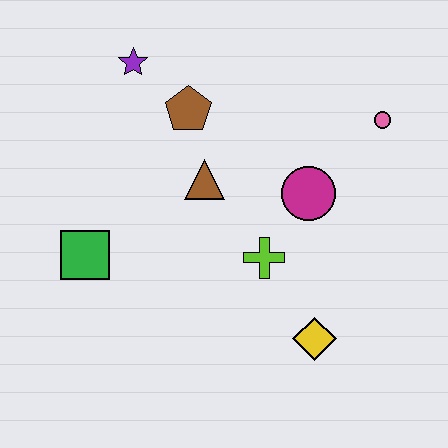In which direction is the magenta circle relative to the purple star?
The magenta circle is to the right of the purple star.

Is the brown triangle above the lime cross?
Yes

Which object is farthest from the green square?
The pink circle is farthest from the green square.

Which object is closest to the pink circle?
The magenta circle is closest to the pink circle.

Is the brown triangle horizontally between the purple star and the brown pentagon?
No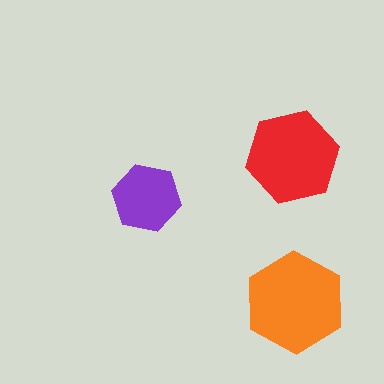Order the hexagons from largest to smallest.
the orange one, the red one, the purple one.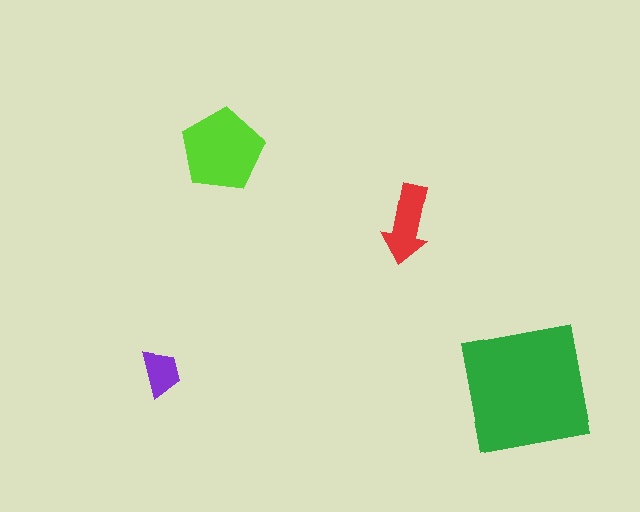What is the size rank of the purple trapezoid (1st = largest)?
4th.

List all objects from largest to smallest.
The green square, the lime pentagon, the red arrow, the purple trapezoid.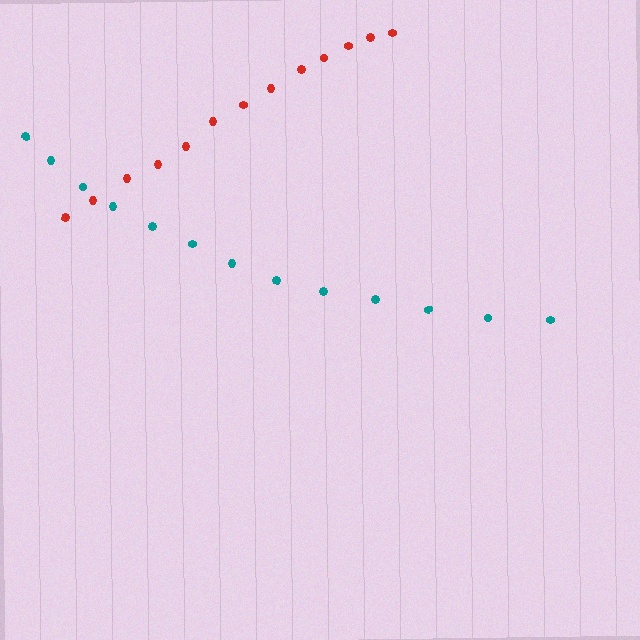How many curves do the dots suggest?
There are 2 distinct paths.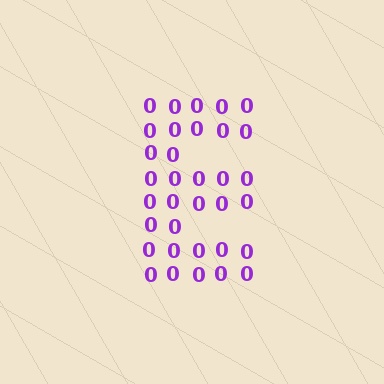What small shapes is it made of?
It is made of small digit 0's.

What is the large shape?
The large shape is the letter E.